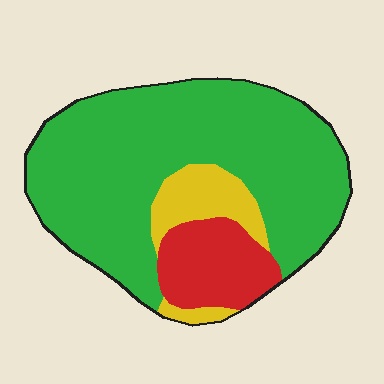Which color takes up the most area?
Green, at roughly 75%.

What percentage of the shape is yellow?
Yellow covers about 10% of the shape.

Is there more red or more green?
Green.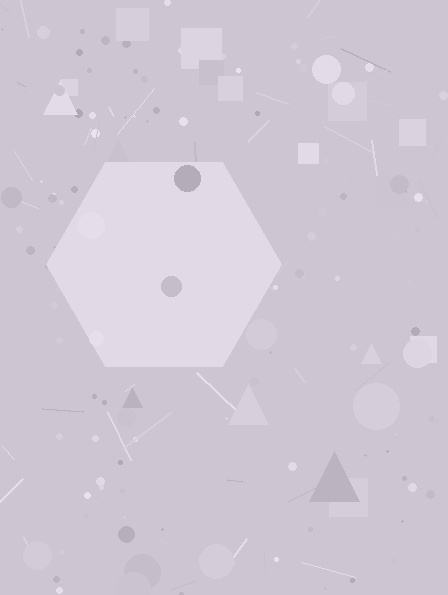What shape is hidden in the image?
A hexagon is hidden in the image.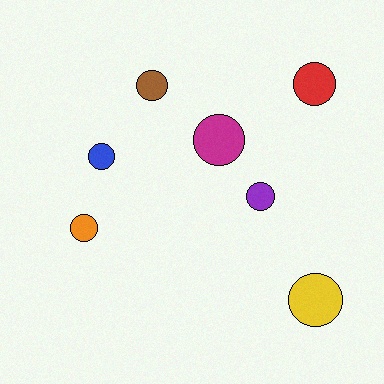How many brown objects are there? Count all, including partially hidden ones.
There is 1 brown object.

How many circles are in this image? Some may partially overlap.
There are 7 circles.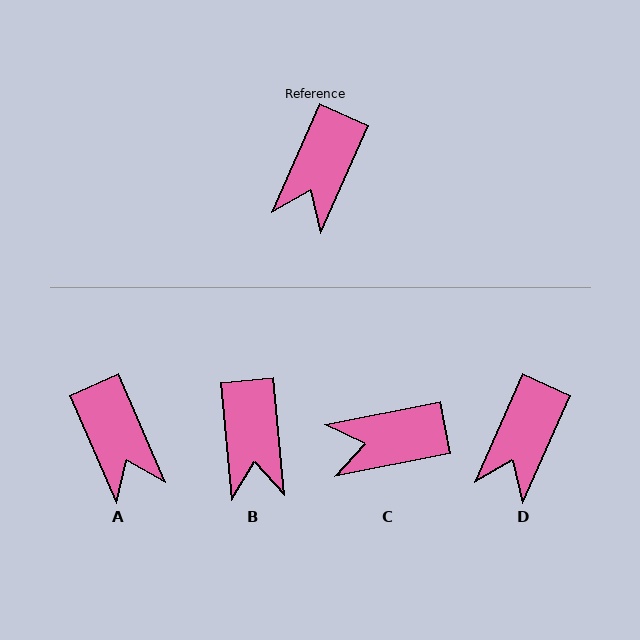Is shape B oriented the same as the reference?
No, it is off by about 29 degrees.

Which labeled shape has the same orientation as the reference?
D.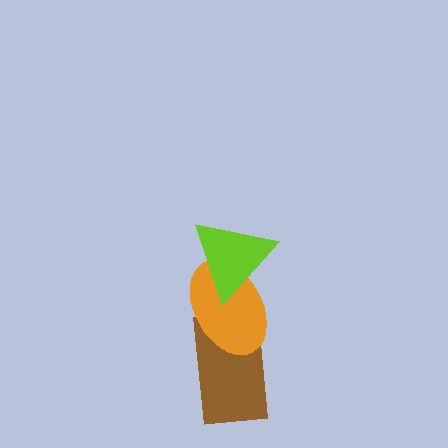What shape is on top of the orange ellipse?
The lime triangle is on top of the orange ellipse.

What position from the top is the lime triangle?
The lime triangle is 1st from the top.